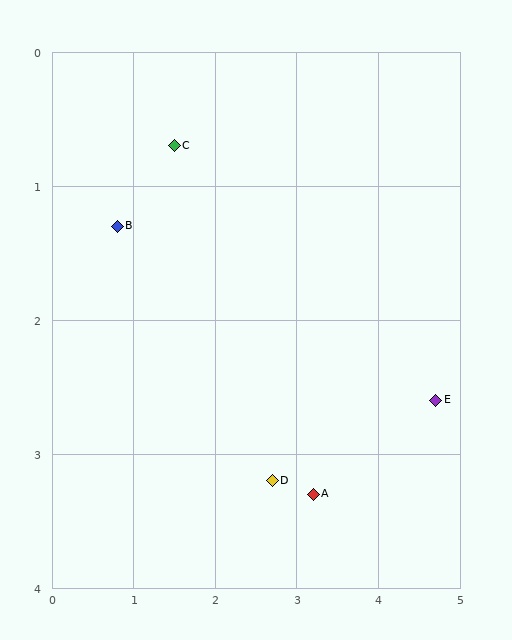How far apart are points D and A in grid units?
Points D and A are about 0.5 grid units apart.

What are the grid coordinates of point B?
Point B is at approximately (0.8, 1.3).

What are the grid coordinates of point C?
Point C is at approximately (1.5, 0.7).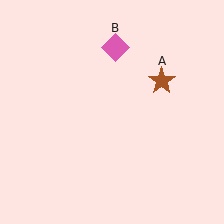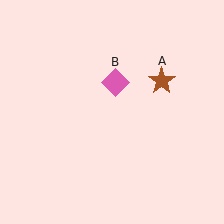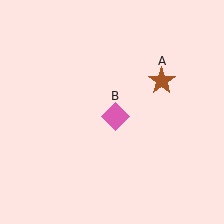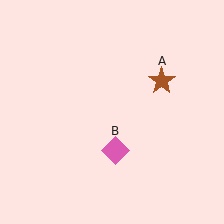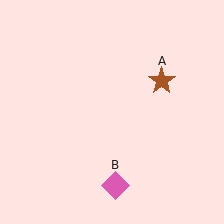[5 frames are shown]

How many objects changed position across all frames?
1 object changed position: pink diamond (object B).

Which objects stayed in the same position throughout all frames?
Brown star (object A) remained stationary.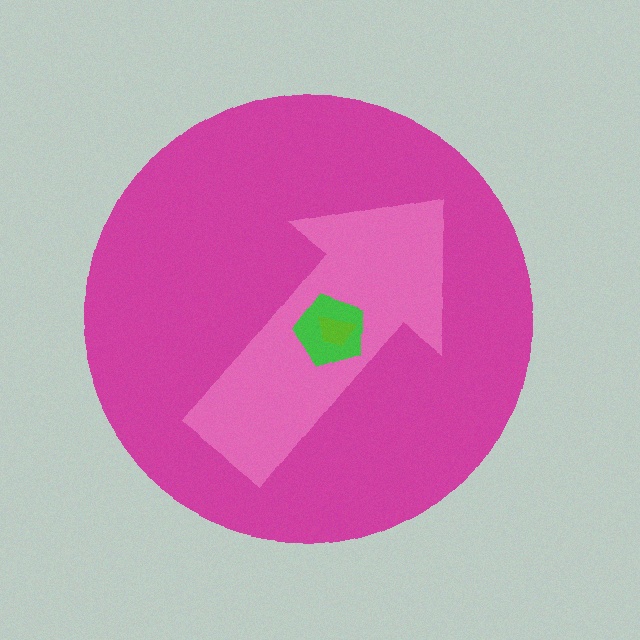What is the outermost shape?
The magenta circle.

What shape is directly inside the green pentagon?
The lime trapezoid.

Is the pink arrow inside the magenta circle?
Yes.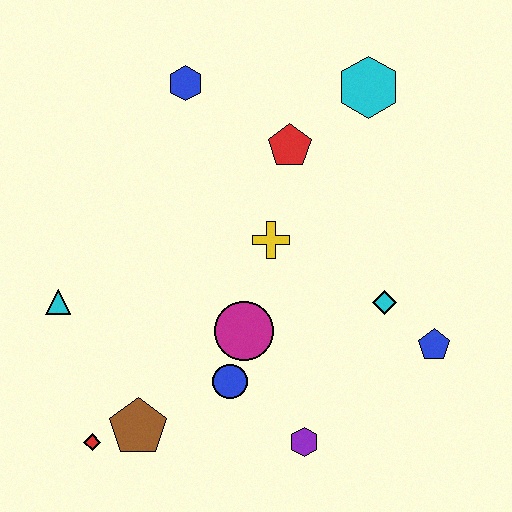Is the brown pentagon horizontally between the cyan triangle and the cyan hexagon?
Yes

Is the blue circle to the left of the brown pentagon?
No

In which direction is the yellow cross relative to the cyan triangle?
The yellow cross is to the right of the cyan triangle.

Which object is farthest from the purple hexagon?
The blue hexagon is farthest from the purple hexagon.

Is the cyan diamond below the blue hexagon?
Yes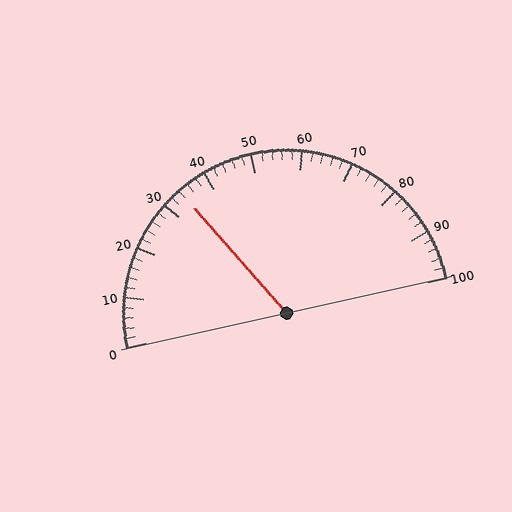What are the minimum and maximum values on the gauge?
The gauge ranges from 0 to 100.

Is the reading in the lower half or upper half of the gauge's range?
The reading is in the lower half of the range (0 to 100).